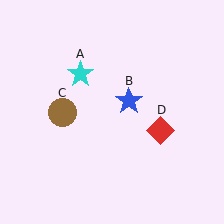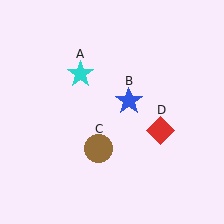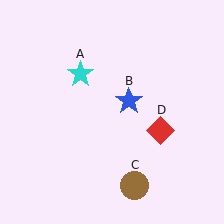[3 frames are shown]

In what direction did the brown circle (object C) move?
The brown circle (object C) moved down and to the right.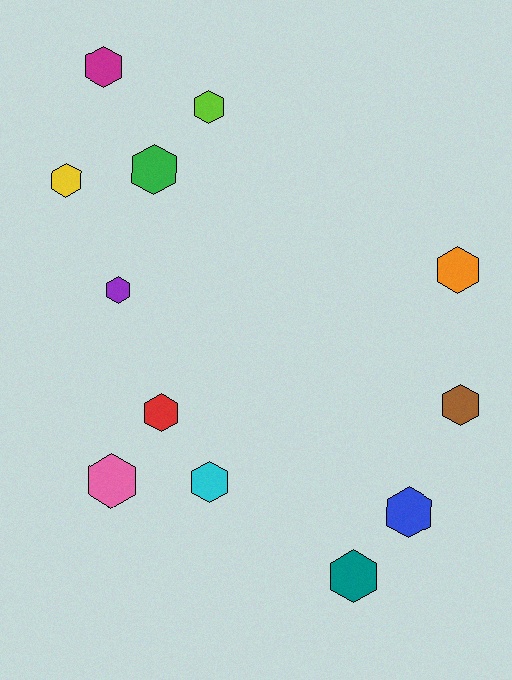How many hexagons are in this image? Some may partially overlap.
There are 12 hexagons.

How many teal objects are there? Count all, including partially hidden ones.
There is 1 teal object.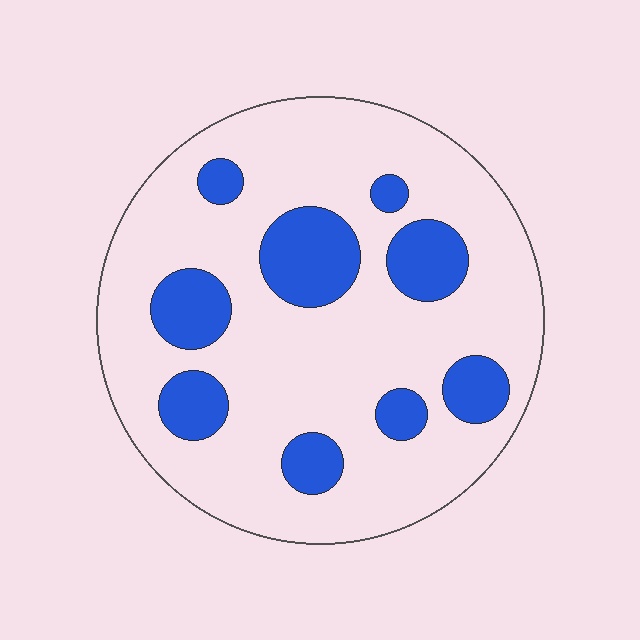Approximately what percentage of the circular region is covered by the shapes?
Approximately 20%.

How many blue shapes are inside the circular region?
9.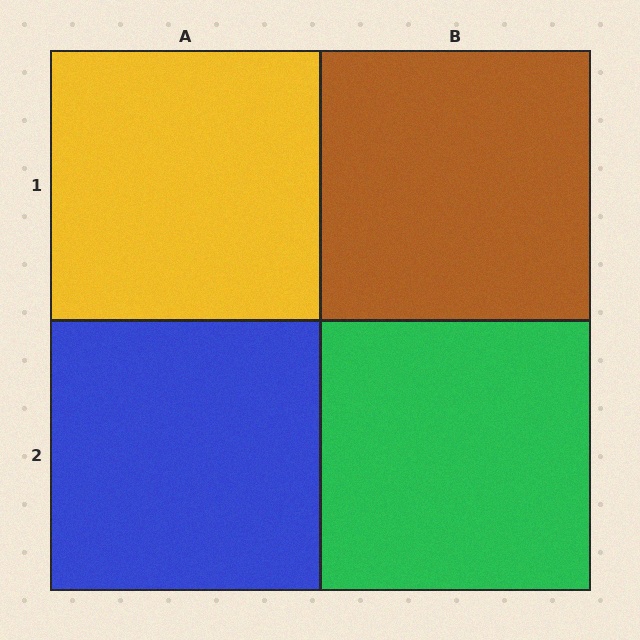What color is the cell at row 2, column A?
Blue.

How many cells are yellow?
1 cell is yellow.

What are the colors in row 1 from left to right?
Yellow, brown.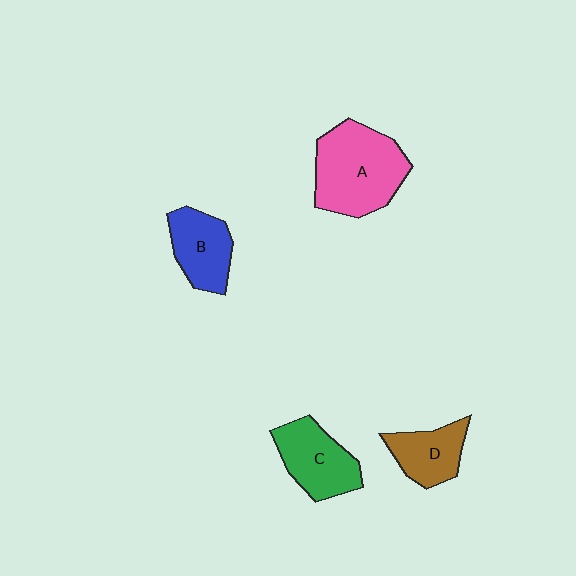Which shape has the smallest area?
Shape D (brown).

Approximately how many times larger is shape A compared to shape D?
Approximately 1.9 times.